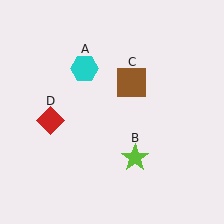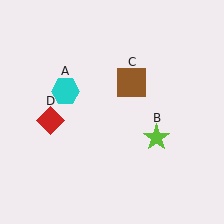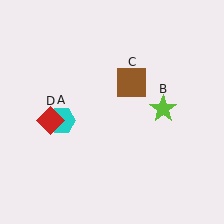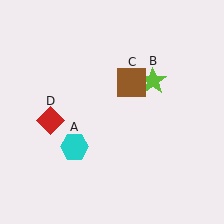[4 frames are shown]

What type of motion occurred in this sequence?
The cyan hexagon (object A), lime star (object B) rotated counterclockwise around the center of the scene.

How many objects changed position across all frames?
2 objects changed position: cyan hexagon (object A), lime star (object B).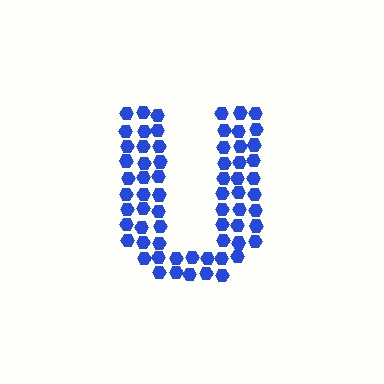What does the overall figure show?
The overall figure shows the letter U.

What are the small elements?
The small elements are hexagons.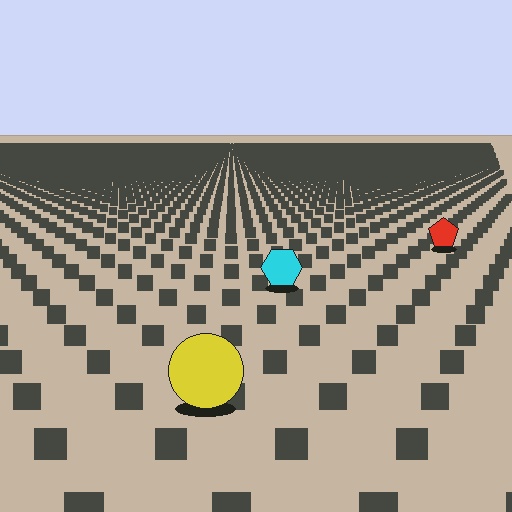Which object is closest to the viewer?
The yellow circle is closest. The texture marks near it are larger and more spread out.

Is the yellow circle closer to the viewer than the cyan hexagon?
Yes. The yellow circle is closer — you can tell from the texture gradient: the ground texture is coarser near it.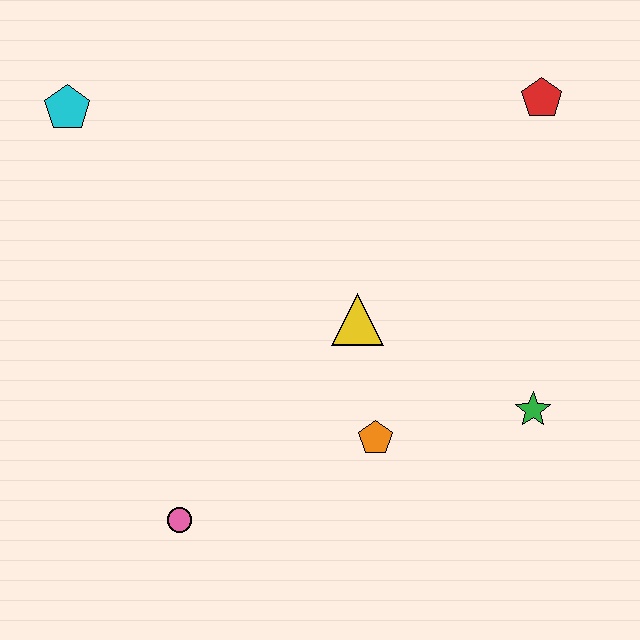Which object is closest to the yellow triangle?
The orange pentagon is closest to the yellow triangle.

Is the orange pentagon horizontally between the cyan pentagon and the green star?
Yes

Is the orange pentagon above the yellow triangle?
No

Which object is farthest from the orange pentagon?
The cyan pentagon is farthest from the orange pentagon.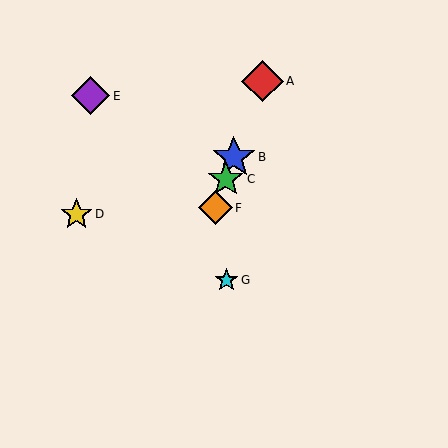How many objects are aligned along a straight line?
4 objects (A, B, C, F) are aligned along a straight line.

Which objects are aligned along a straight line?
Objects A, B, C, F are aligned along a straight line.